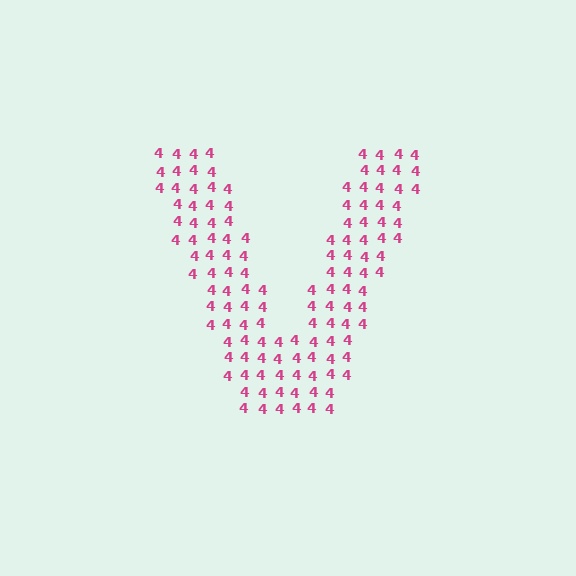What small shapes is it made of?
It is made of small digit 4's.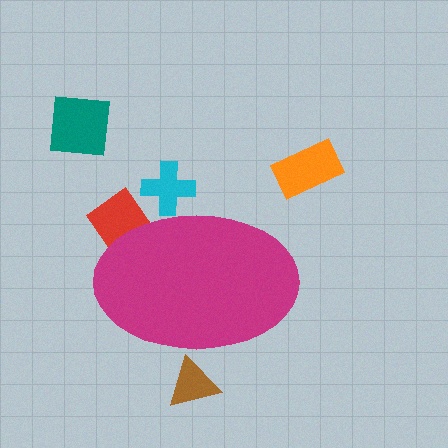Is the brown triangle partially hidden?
Yes, the brown triangle is partially hidden behind the magenta ellipse.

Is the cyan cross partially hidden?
Yes, the cyan cross is partially hidden behind the magenta ellipse.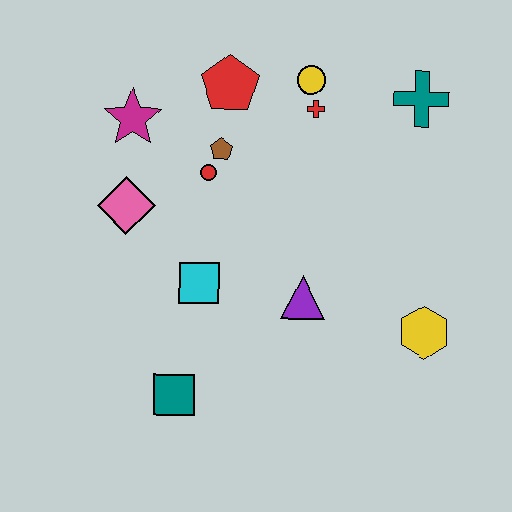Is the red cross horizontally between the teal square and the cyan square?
No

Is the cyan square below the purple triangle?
No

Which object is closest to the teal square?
The cyan square is closest to the teal square.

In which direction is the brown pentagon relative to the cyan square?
The brown pentagon is above the cyan square.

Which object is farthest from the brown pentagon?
The yellow hexagon is farthest from the brown pentagon.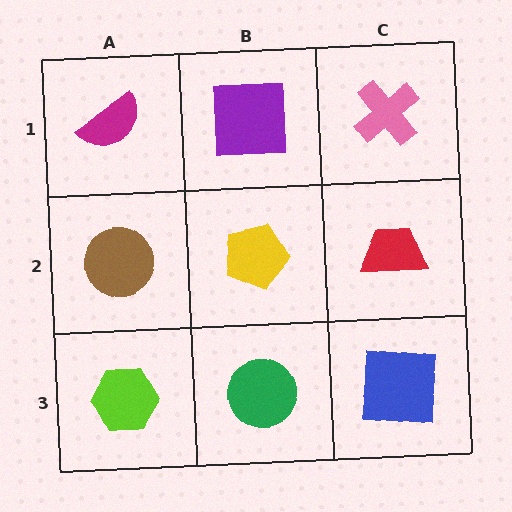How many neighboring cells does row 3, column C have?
2.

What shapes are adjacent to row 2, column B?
A purple square (row 1, column B), a green circle (row 3, column B), a brown circle (row 2, column A), a red trapezoid (row 2, column C).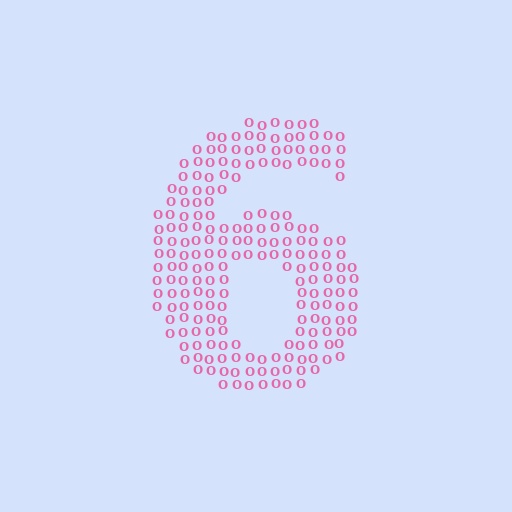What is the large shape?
The large shape is the digit 6.